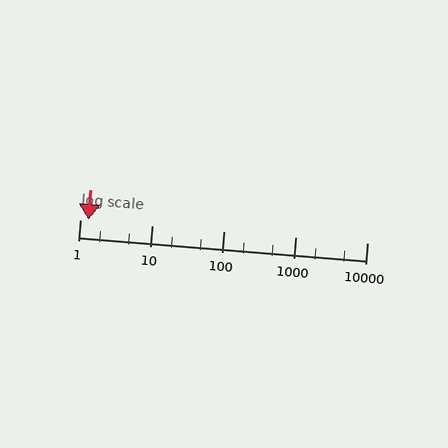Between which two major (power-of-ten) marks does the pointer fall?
The pointer is between 1 and 10.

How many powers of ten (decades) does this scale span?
The scale spans 4 decades, from 1 to 10000.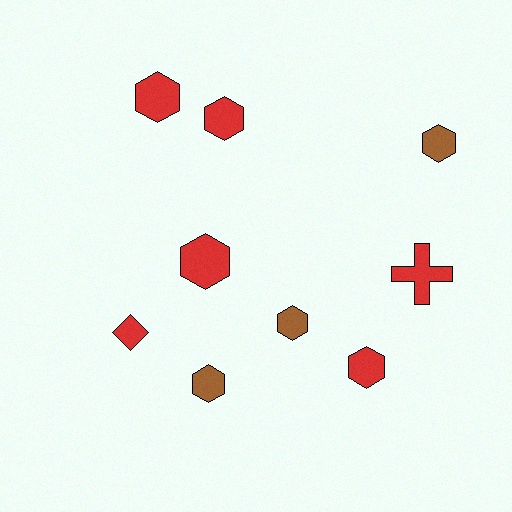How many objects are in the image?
There are 9 objects.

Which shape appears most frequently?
Hexagon, with 7 objects.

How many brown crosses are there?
There are no brown crosses.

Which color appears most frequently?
Red, with 6 objects.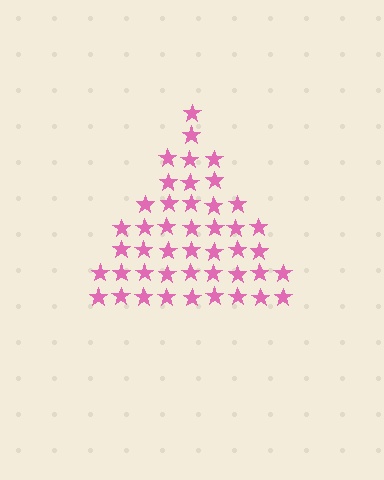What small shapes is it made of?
It is made of small stars.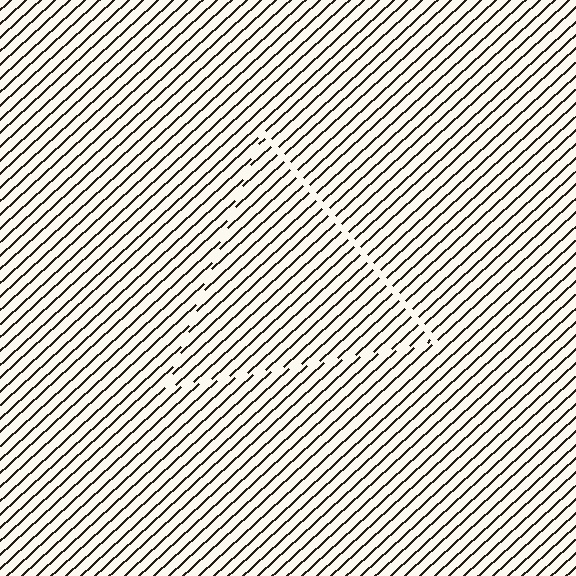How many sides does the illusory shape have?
3 sides — the line-ends trace a triangle.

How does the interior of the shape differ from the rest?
The interior of the shape contains the same grating, shifted by half a period — the contour is defined by the phase discontinuity where line-ends from the inner and outer gratings abut.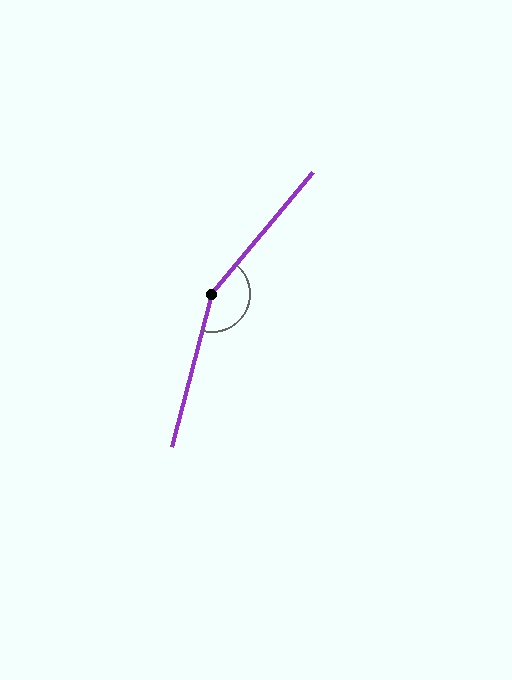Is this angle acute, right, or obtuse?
It is obtuse.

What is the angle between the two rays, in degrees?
Approximately 155 degrees.